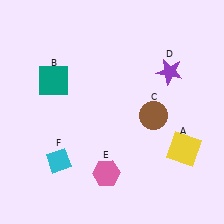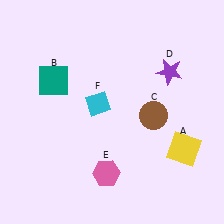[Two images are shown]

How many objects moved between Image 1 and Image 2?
1 object moved between the two images.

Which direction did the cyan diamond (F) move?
The cyan diamond (F) moved up.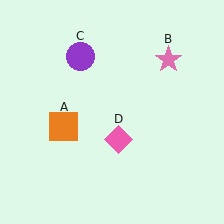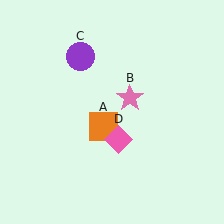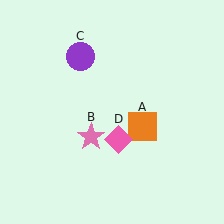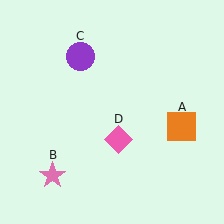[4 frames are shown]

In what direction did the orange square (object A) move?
The orange square (object A) moved right.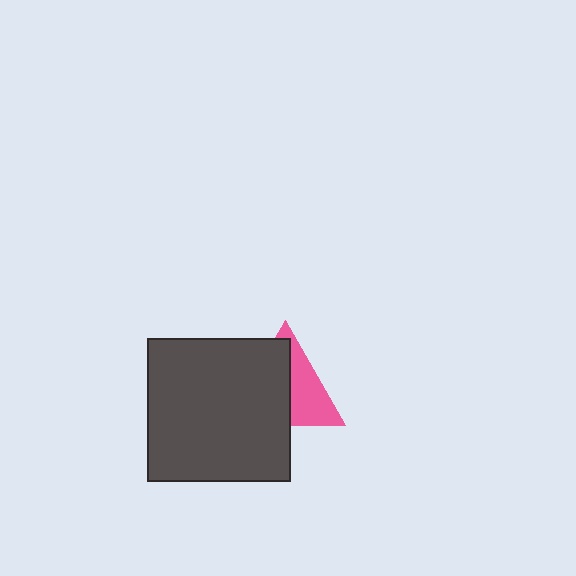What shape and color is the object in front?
The object in front is a dark gray square.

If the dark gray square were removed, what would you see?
You would see the complete pink triangle.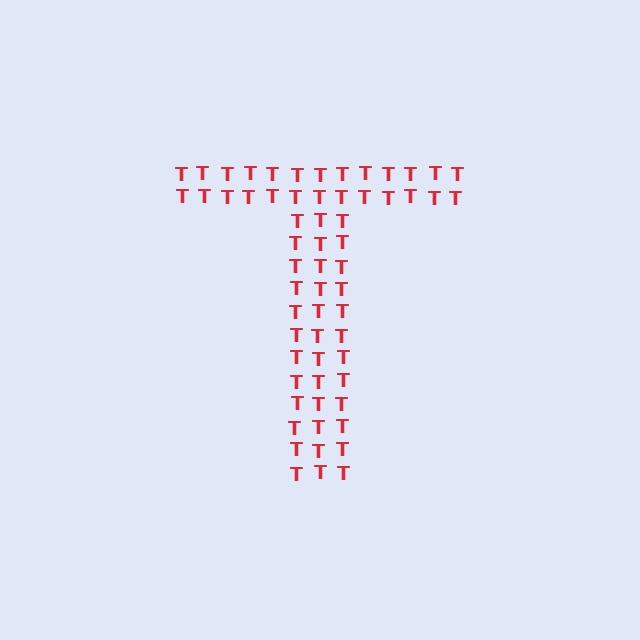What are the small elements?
The small elements are letter T's.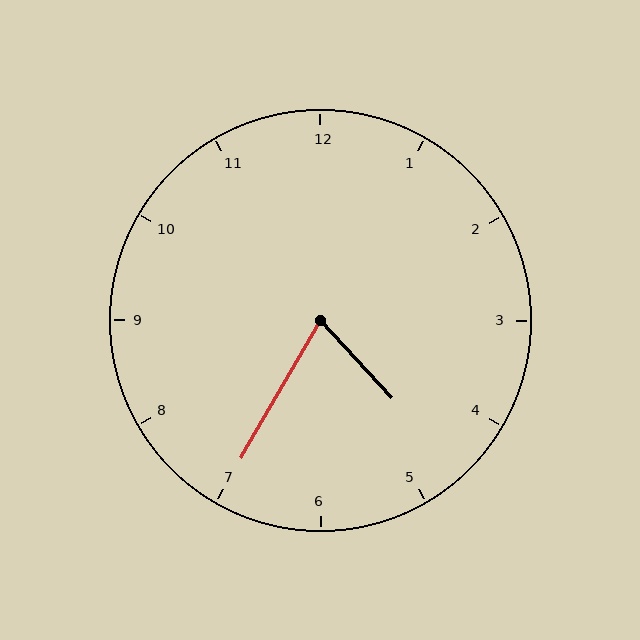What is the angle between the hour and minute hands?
Approximately 72 degrees.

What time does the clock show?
4:35.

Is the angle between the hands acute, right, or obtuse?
It is acute.